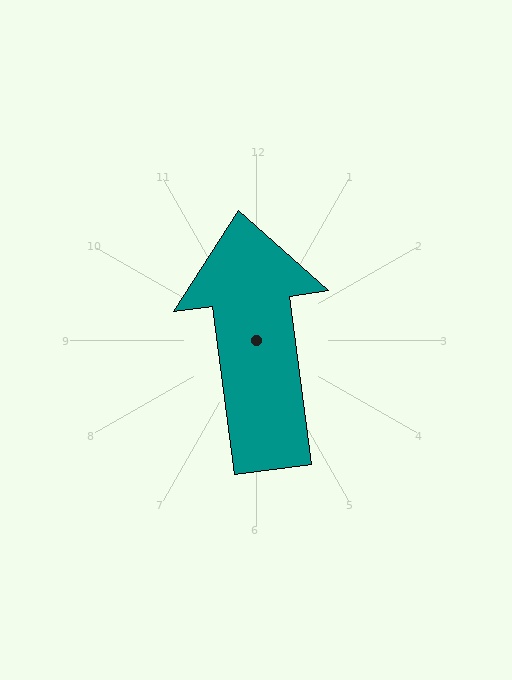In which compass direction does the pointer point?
North.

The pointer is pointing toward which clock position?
Roughly 12 o'clock.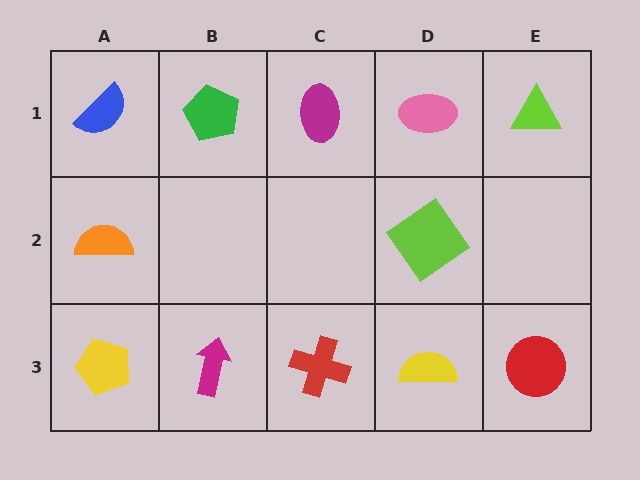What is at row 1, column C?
A magenta ellipse.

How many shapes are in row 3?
5 shapes.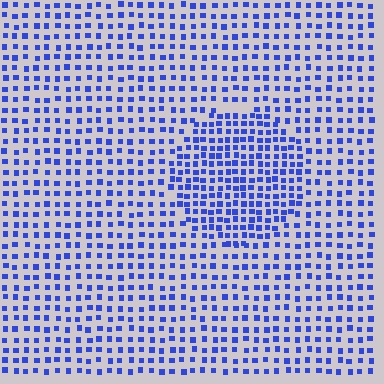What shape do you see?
I see a circle.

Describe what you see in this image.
The image contains small blue elements arranged at two different densities. A circle-shaped region is visible where the elements are more densely packed than the surrounding area.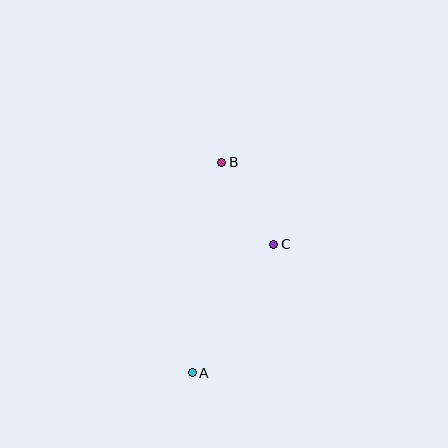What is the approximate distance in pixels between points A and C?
The distance between A and C is approximately 152 pixels.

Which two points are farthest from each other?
Points A and B are farthest from each other.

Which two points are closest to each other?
Points B and C are closest to each other.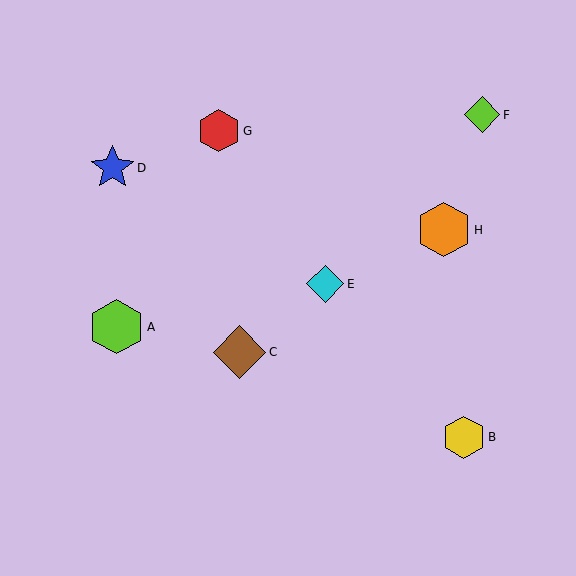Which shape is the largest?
The orange hexagon (labeled H) is the largest.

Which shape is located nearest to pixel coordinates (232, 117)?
The red hexagon (labeled G) at (219, 131) is nearest to that location.